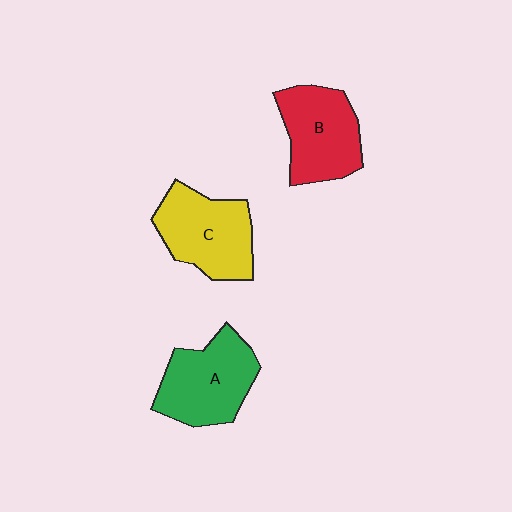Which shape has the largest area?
Shape A (green).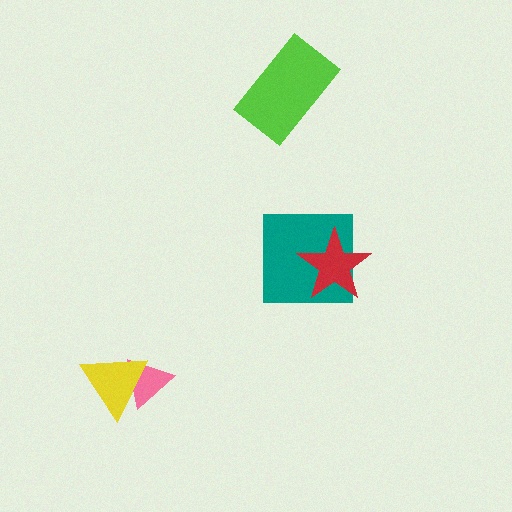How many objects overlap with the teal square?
1 object overlaps with the teal square.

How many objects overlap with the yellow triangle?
1 object overlaps with the yellow triangle.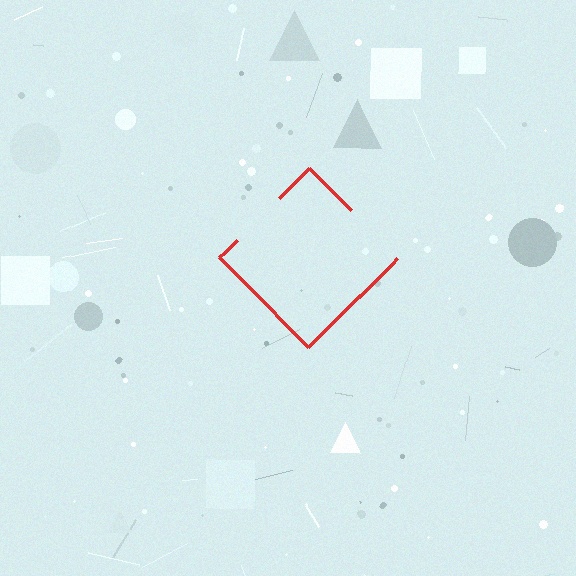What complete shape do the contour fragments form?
The contour fragments form a diamond.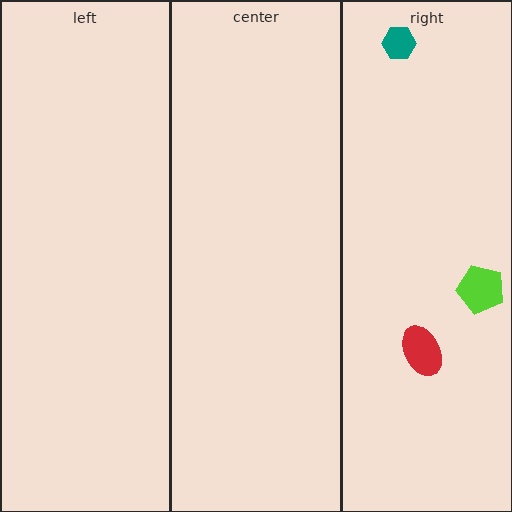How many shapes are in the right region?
3.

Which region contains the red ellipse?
The right region.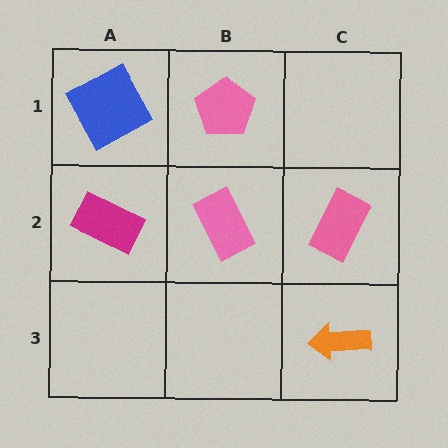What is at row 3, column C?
An orange arrow.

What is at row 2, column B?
A pink rectangle.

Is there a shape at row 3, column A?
No, that cell is empty.